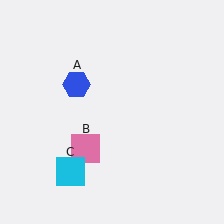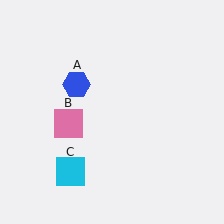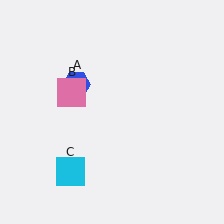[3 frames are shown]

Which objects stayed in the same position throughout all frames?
Blue hexagon (object A) and cyan square (object C) remained stationary.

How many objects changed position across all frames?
1 object changed position: pink square (object B).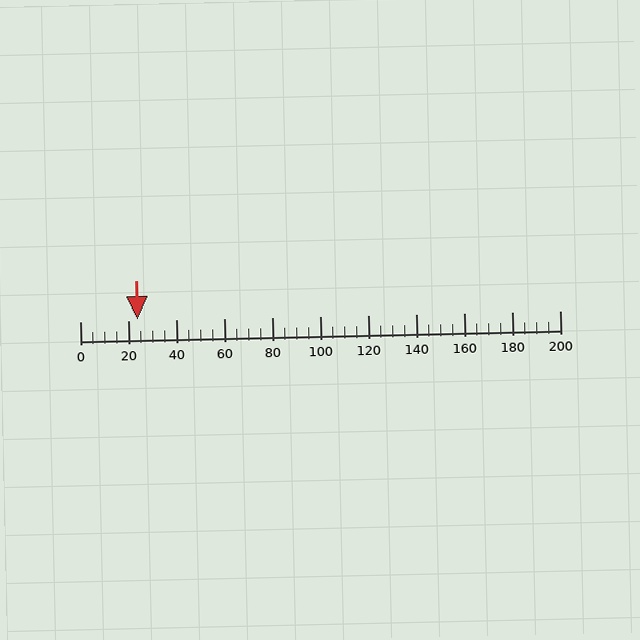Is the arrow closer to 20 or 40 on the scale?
The arrow is closer to 20.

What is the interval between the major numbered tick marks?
The major tick marks are spaced 20 units apart.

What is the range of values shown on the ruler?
The ruler shows values from 0 to 200.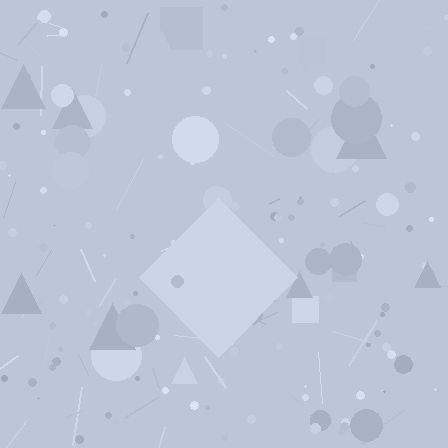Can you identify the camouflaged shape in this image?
The camouflaged shape is a diamond.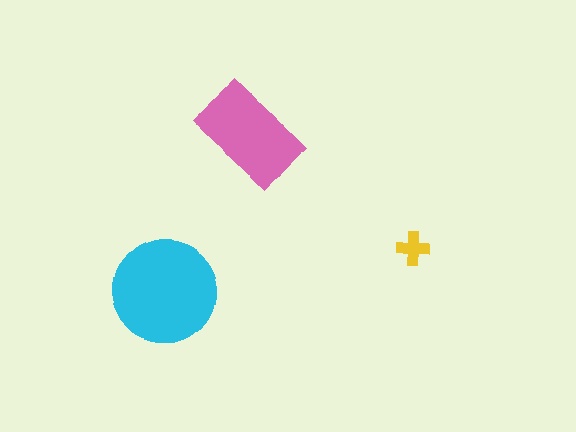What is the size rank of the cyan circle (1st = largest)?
1st.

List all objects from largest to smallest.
The cyan circle, the pink rectangle, the yellow cross.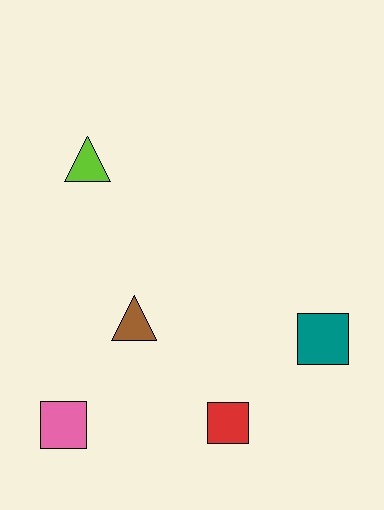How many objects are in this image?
There are 5 objects.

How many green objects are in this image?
There are no green objects.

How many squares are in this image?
There are 3 squares.